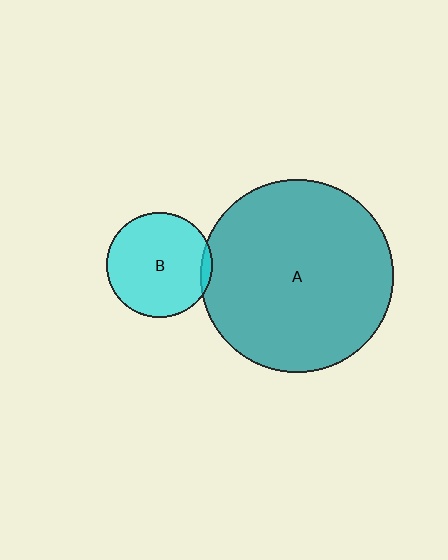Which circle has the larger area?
Circle A (teal).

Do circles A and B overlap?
Yes.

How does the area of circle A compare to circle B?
Approximately 3.3 times.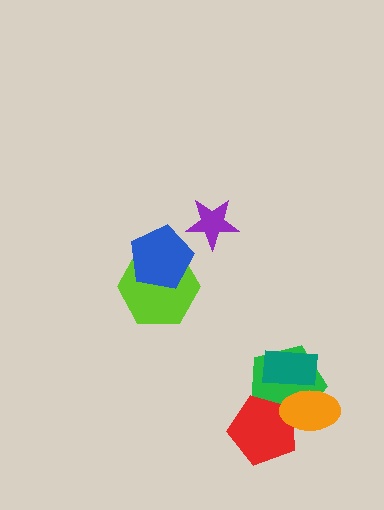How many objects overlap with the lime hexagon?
1 object overlaps with the lime hexagon.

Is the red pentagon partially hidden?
Yes, it is partially covered by another shape.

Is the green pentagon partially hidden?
Yes, it is partially covered by another shape.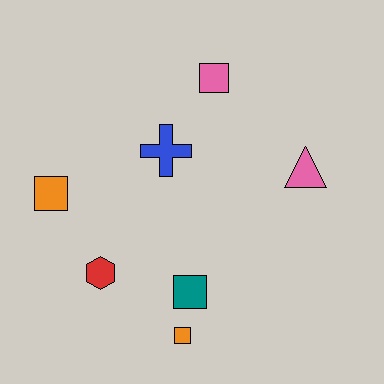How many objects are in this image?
There are 7 objects.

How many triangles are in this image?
There is 1 triangle.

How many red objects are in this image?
There is 1 red object.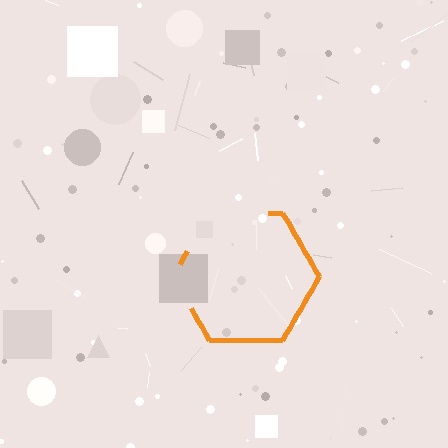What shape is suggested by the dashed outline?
The dashed outline suggests a hexagon.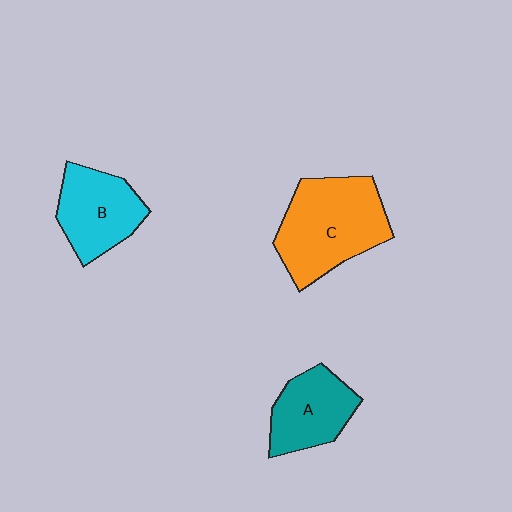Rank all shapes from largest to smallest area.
From largest to smallest: C (orange), B (cyan), A (teal).